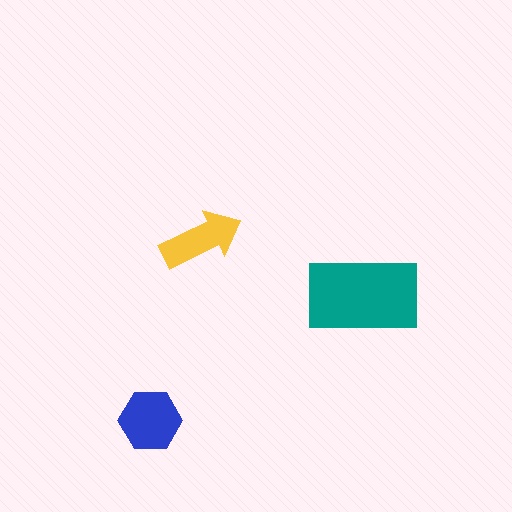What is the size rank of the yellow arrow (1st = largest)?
3rd.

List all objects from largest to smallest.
The teal rectangle, the blue hexagon, the yellow arrow.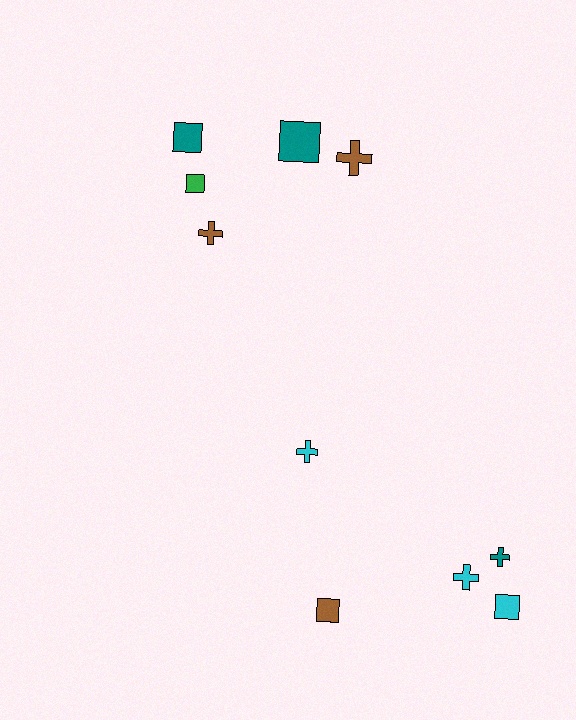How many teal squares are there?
There are 2 teal squares.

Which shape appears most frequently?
Cross, with 5 objects.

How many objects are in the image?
There are 10 objects.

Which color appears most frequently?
Teal, with 3 objects.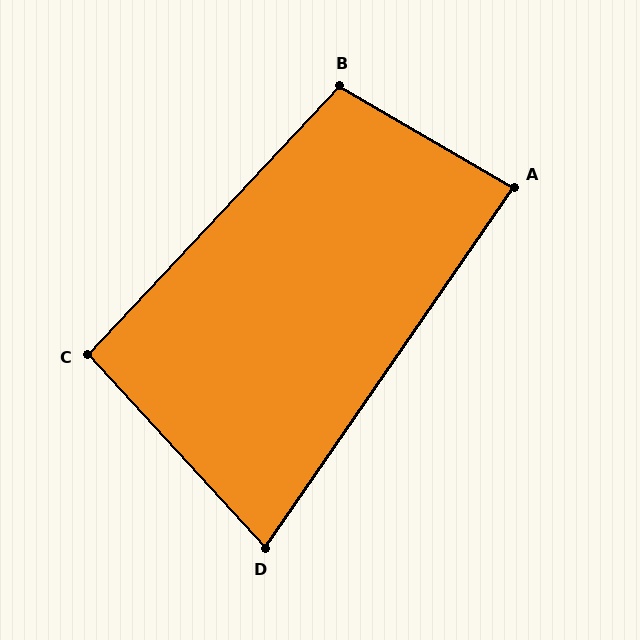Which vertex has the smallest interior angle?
D, at approximately 77 degrees.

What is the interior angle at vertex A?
Approximately 86 degrees (approximately right).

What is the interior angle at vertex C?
Approximately 94 degrees (approximately right).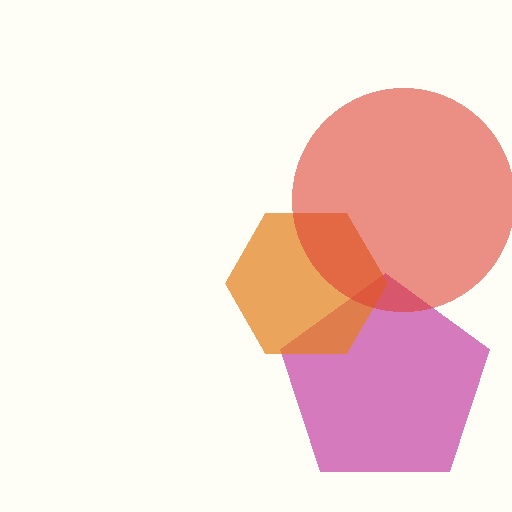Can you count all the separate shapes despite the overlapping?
Yes, there are 3 separate shapes.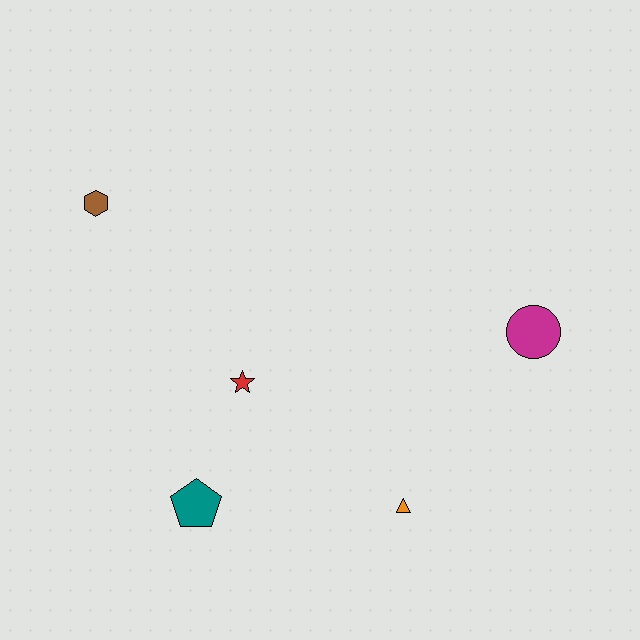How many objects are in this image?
There are 5 objects.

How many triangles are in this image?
There is 1 triangle.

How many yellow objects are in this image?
There are no yellow objects.